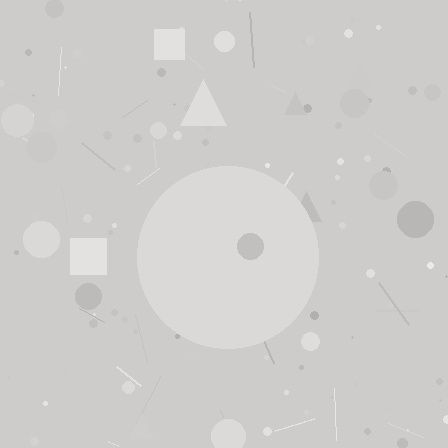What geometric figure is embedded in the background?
A circle is embedded in the background.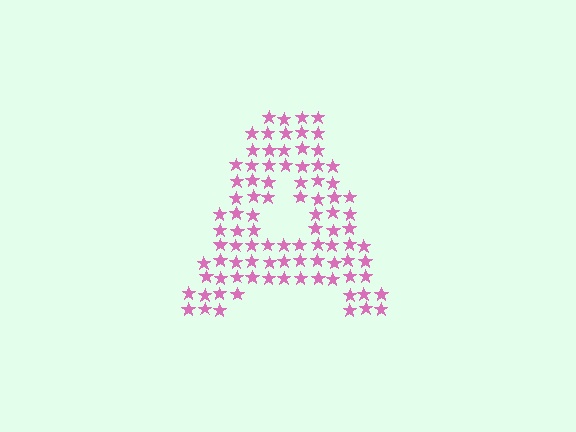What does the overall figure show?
The overall figure shows the letter A.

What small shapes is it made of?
It is made of small stars.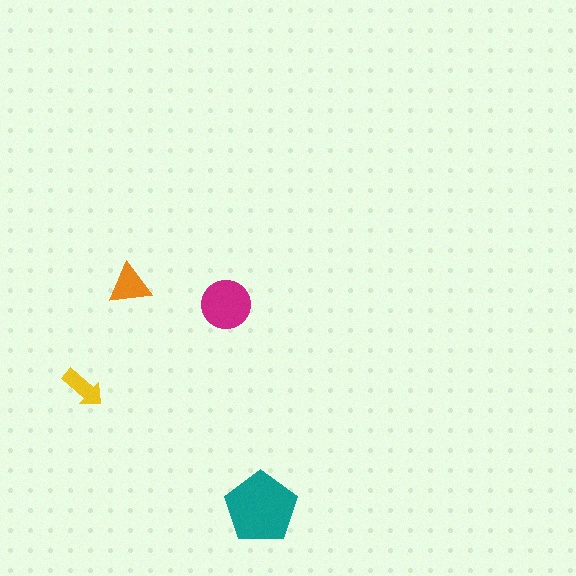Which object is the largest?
The teal pentagon.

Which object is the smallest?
The yellow arrow.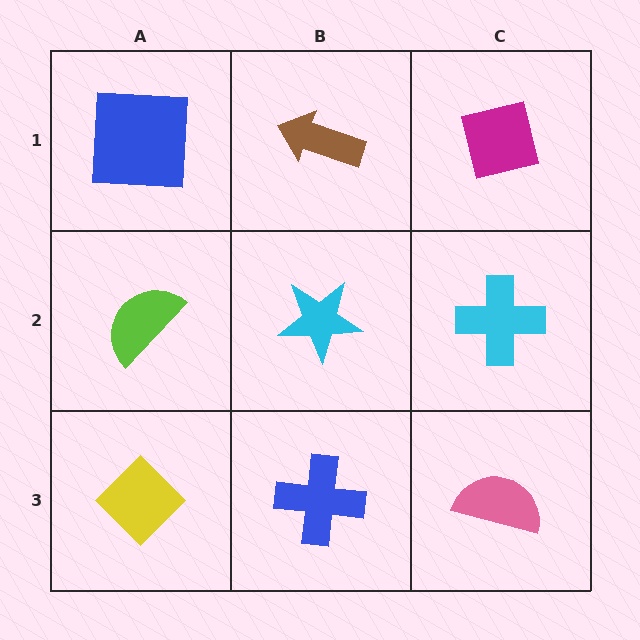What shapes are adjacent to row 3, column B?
A cyan star (row 2, column B), a yellow diamond (row 3, column A), a pink semicircle (row 3, column C).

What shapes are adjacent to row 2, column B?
A brown arrow (row 1, column B), a blue cross (row 3, column B), a lime semicircle (row 2, column A), a cyan cross (row 2, column C).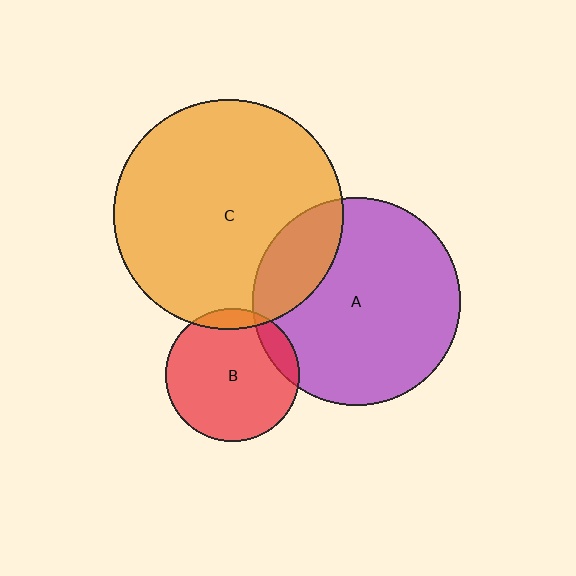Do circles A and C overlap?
Yes.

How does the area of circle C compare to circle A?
Approximately 1.2 times.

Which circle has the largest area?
Circle C (orange).